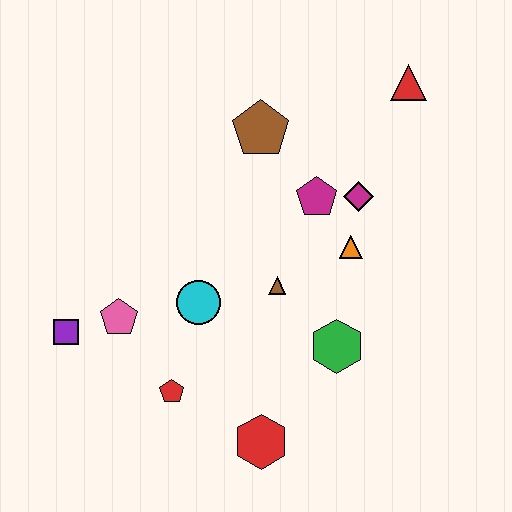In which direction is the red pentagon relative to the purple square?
The red pentagon is to the right of the purple square.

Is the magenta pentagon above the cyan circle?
Yes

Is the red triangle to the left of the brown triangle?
No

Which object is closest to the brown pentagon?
The magenta pentagon is closest to the brown pentagon.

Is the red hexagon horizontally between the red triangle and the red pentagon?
Yes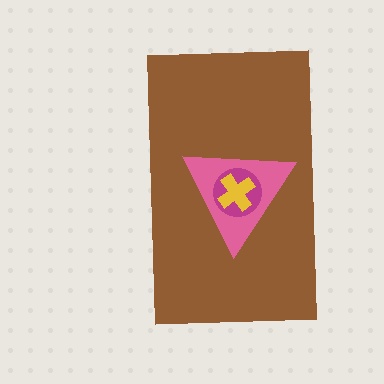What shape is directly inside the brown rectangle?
The pink triangle.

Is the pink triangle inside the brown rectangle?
Yes.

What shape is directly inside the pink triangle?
The magenta circle.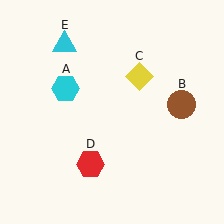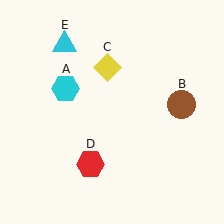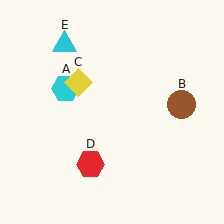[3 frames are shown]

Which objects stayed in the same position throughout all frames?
Cyan hexagon (object A) and brown circle (object B) and red hexagon (object D) and cyan triangle (object E) remained stationary.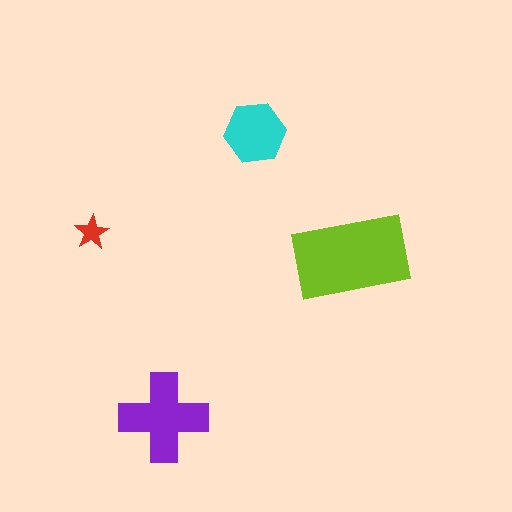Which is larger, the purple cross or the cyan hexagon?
The purple cross.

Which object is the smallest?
The red star.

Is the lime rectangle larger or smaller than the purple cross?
Larger.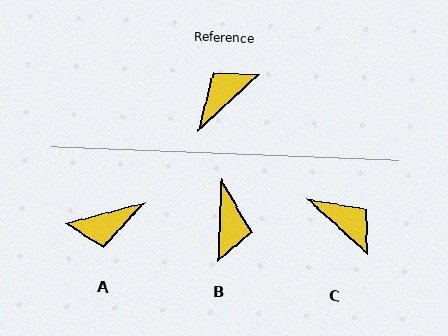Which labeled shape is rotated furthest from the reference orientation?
A, about 152 degrees away.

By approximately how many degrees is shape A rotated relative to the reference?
Approximately 152 degrees counter-clockwise.